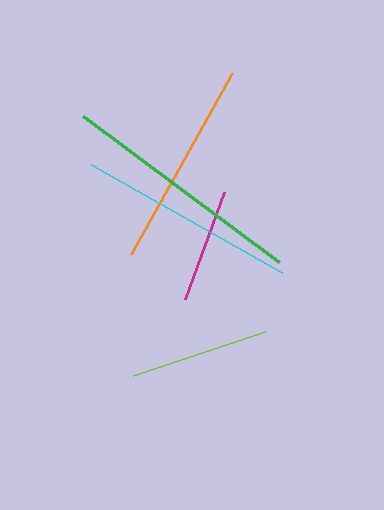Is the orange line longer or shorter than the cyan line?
The cyan line is longer than the orange line.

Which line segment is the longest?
The green line is the longest at approximately 245 pixels.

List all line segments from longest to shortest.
From longest to shortest: green, cyan, orange, lime, magenta.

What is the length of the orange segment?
The orange segment is approximately 208 pixels long.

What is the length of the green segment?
The green segment is approximately 245 pixels long.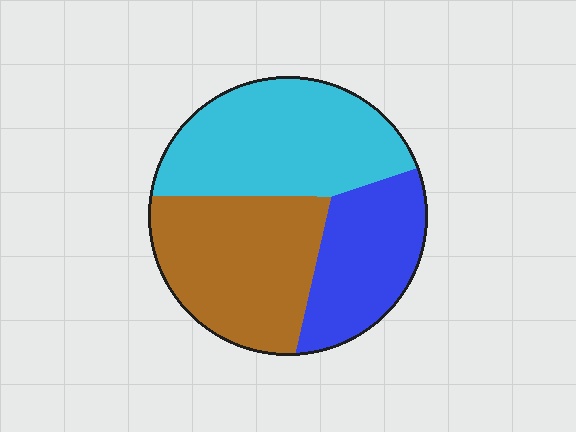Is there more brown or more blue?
Brown.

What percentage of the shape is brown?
Brown covers 36% of the shape.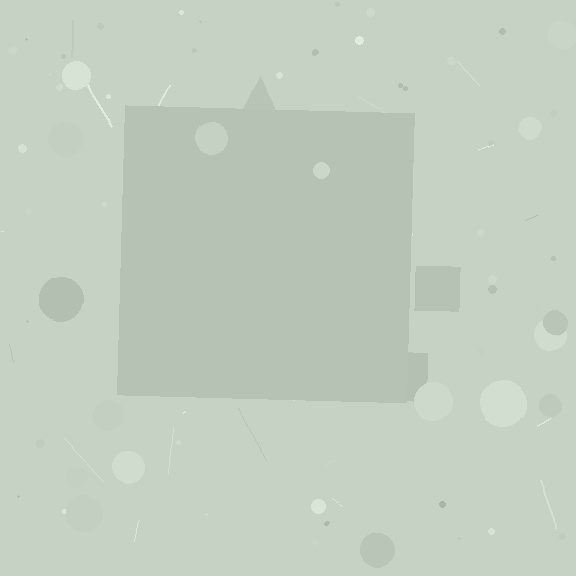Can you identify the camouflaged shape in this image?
The camouflaged shape is a square.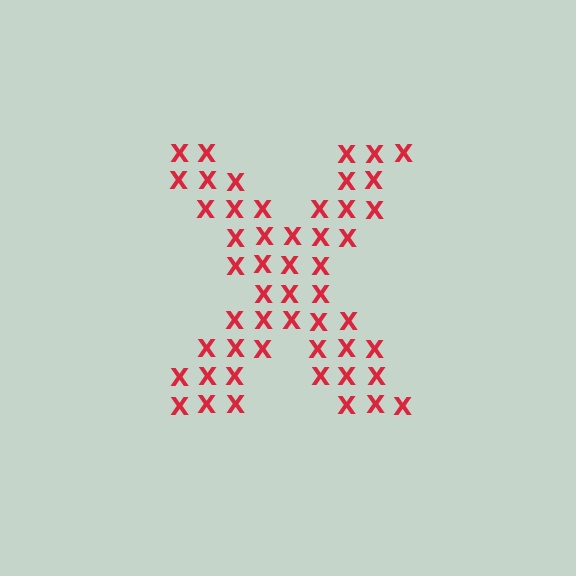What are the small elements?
The small elements are letter X's.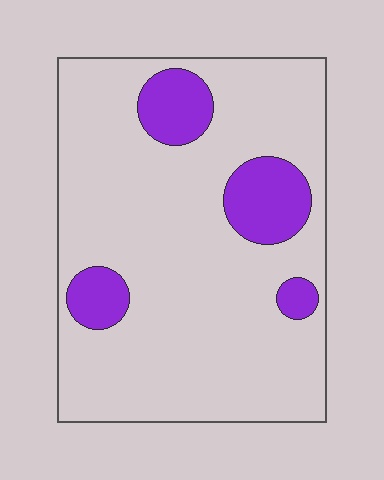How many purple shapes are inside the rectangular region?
4.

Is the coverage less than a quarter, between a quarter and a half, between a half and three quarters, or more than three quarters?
Less than a quarter.